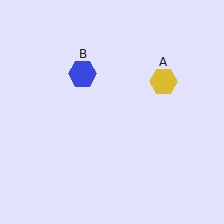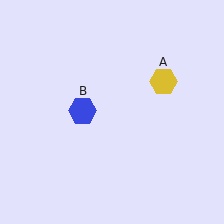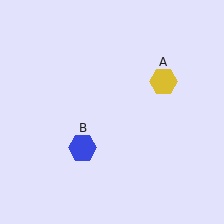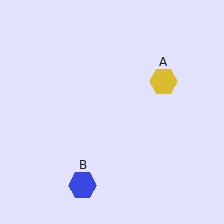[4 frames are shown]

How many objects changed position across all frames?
1 object changed position: blue hexagon (object B).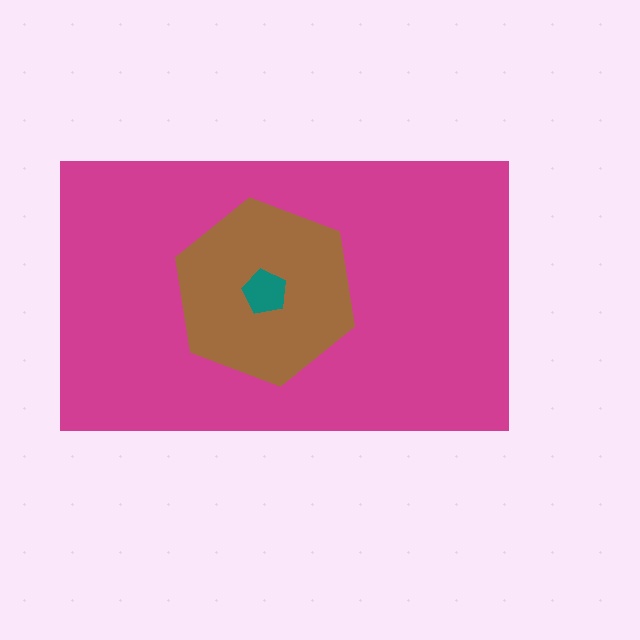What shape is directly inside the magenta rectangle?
The brown hexagon.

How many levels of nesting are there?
3.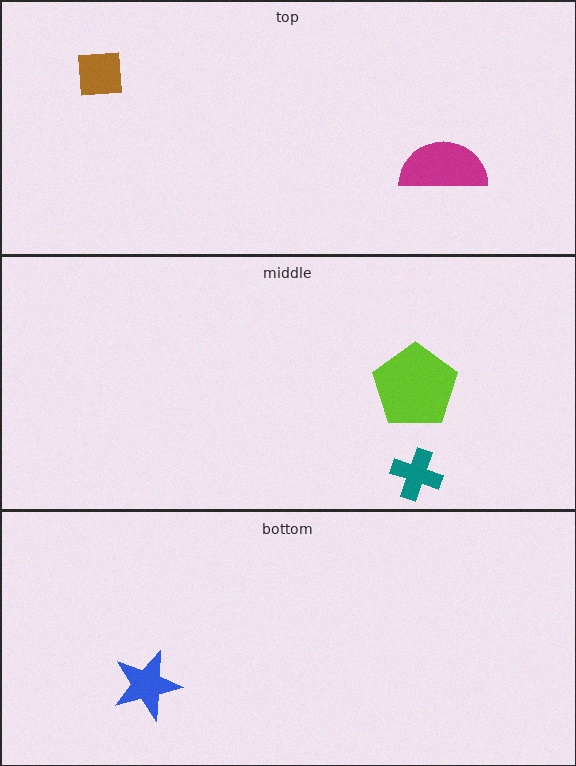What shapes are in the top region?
The brown square, the magenta semicircle.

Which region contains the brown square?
The top region.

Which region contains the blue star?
The bottom region.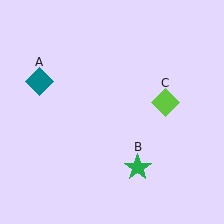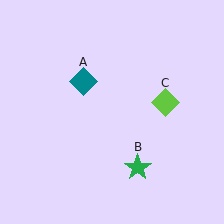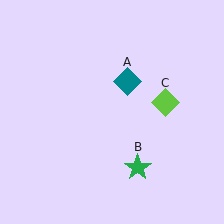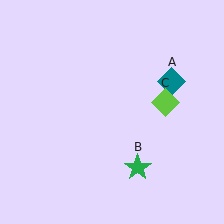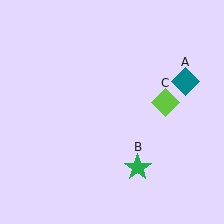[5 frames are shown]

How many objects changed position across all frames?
1 object changed position: teal diamond (object A).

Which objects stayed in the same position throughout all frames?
Green star (object B) and lime diamond (object C) remained stationary.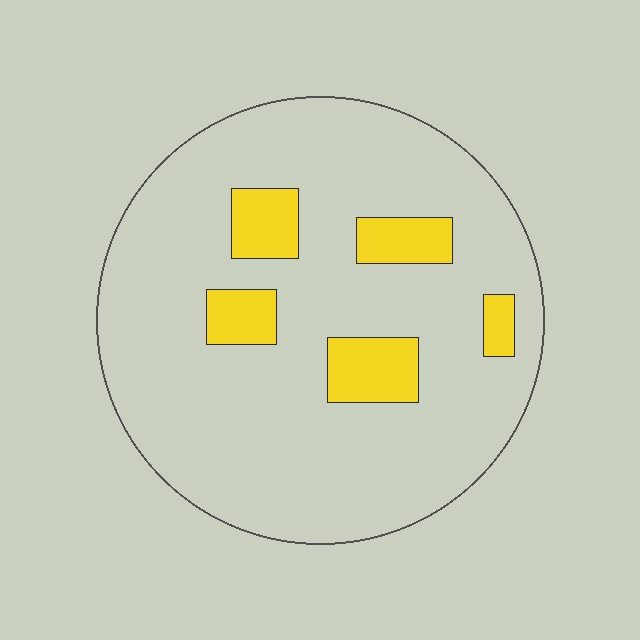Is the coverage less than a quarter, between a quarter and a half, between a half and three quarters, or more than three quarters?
Less than a quarter.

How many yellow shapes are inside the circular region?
5.